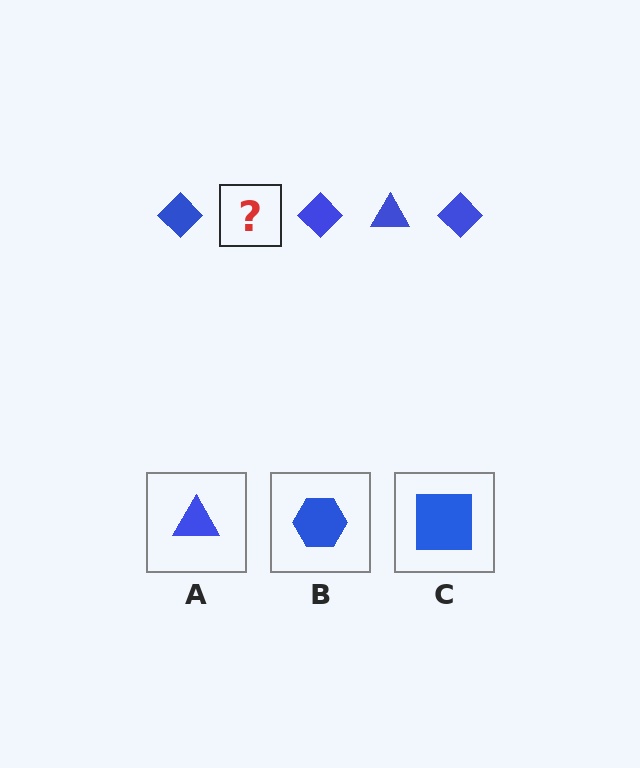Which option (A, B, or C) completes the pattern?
A.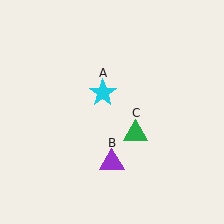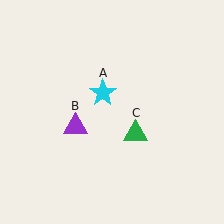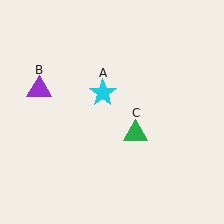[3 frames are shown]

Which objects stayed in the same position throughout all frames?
Cyan star (object A) and green triangle (object C) remained stationary.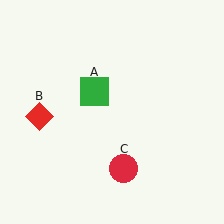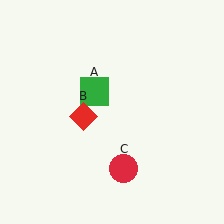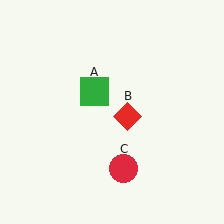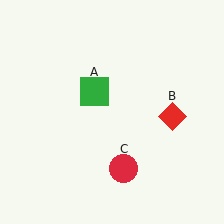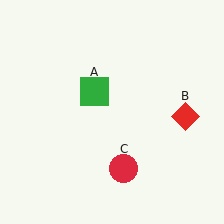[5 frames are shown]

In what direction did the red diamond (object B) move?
The red diamond (object B) moved right.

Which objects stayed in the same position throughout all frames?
Green square (object A) and red circle (object C) remained stationary.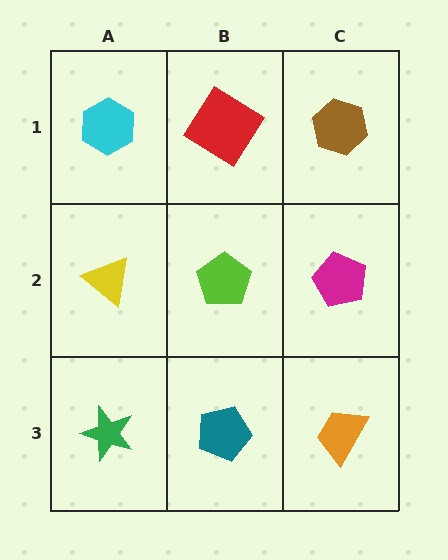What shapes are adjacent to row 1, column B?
A lime pentagon (row 2, column B), a cyan hexagon (row 1, column A), a brown hexagon (row 1, column C).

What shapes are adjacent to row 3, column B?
A lime pentagon (row 2, column B), a green star (row 3, column A), an orange trapezoid (row 3, column C).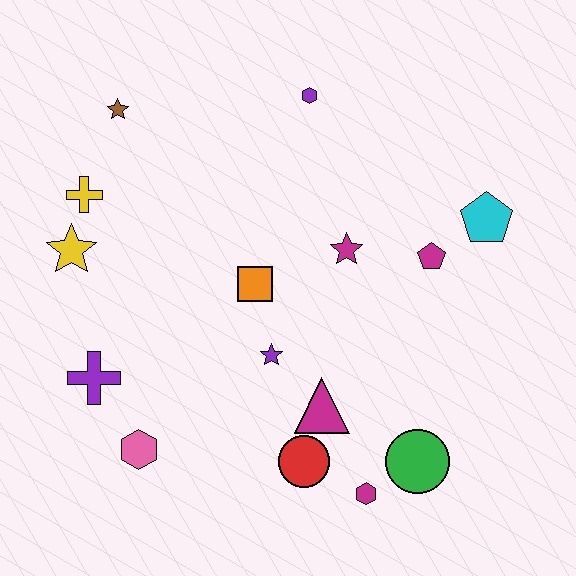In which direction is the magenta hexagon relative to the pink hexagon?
The magenta hexagon is to the right of the pink hexagon.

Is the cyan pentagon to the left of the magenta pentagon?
No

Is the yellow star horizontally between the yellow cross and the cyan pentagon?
No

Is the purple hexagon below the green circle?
No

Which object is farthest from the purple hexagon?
The magenta hexagon is farthest from the purple hexagon.